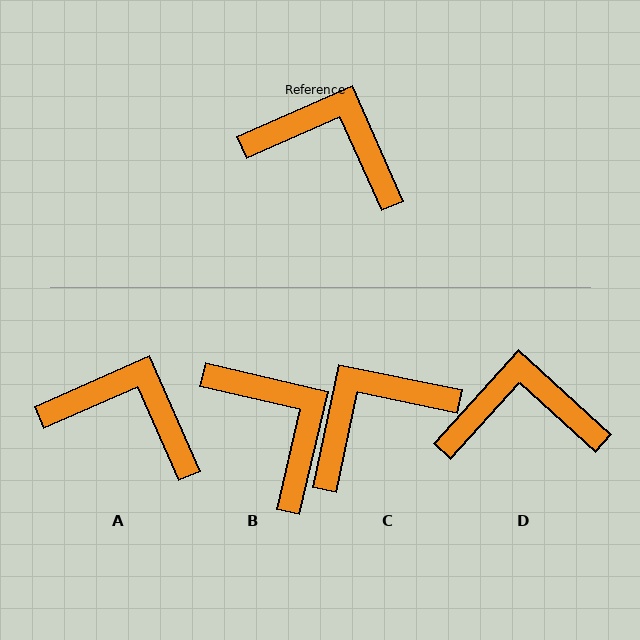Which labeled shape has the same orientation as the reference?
A.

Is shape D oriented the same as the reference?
No, it is off by about 24 degrees.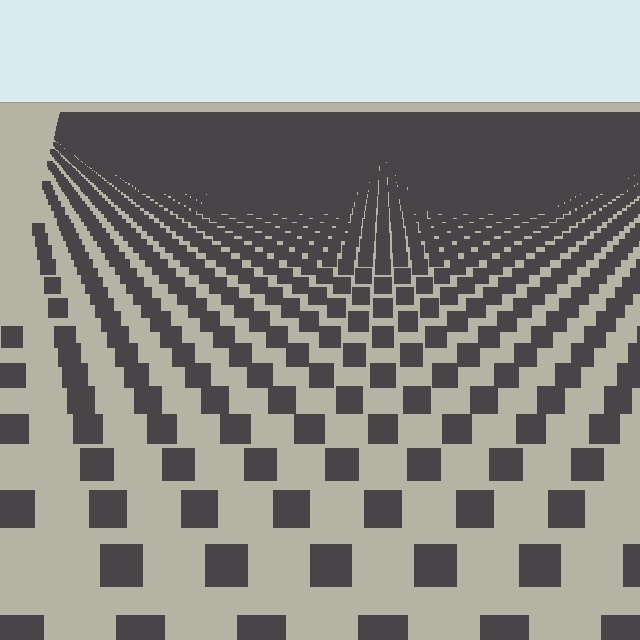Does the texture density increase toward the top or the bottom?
Density increases toward the top.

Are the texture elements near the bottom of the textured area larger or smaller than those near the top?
Larger. Near the bottom, elements are closer to the viewer and appear at a bigger on-screen size.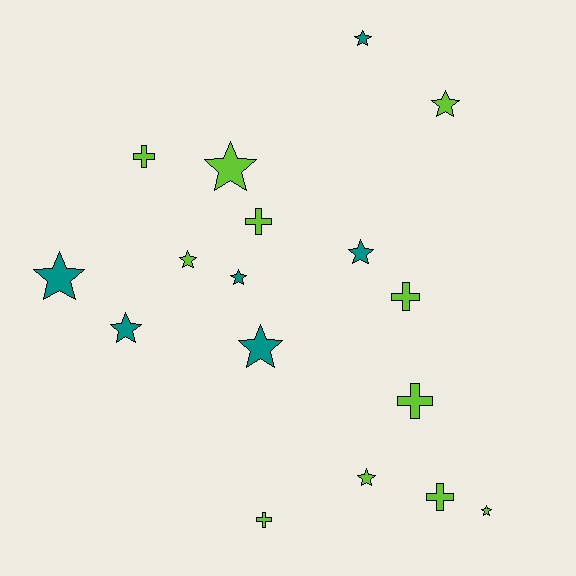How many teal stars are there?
There are 6 teal stars.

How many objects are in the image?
There are 17 objects.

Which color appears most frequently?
Lime, with 11 objects.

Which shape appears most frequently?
Star, with 11 objects.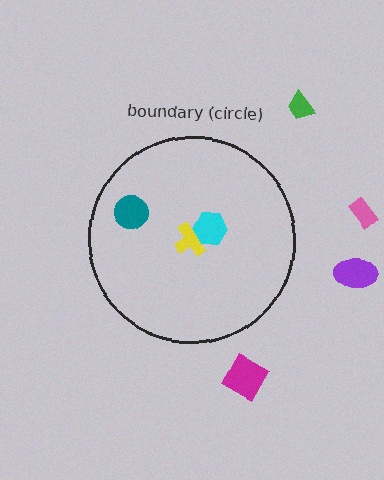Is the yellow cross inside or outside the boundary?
Inside.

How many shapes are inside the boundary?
3 inside, 4 outside.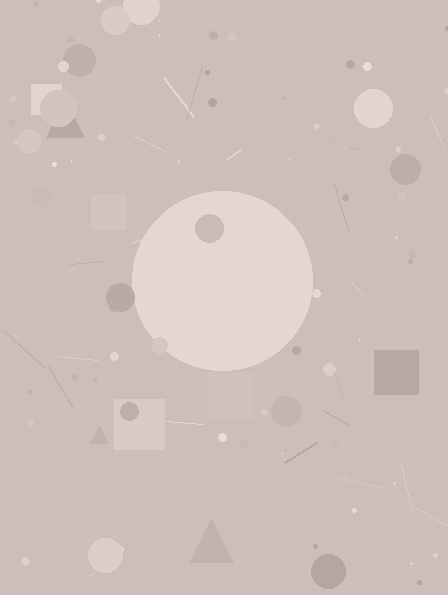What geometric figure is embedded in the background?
A circle is embedded in the background.